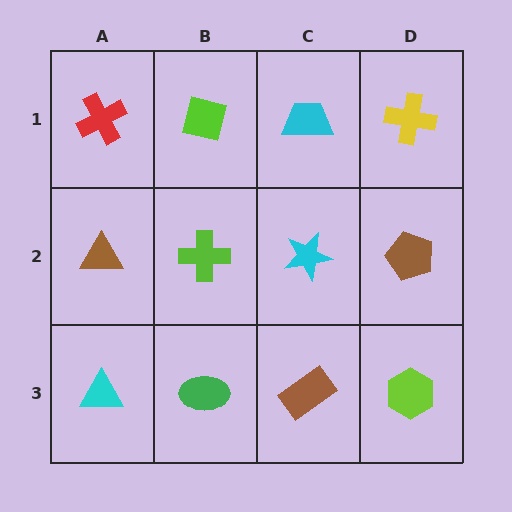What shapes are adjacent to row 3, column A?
A brown triangle (row 2, column A), a green ellipse (row 3, column B).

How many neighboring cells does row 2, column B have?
4.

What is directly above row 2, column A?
A red cross.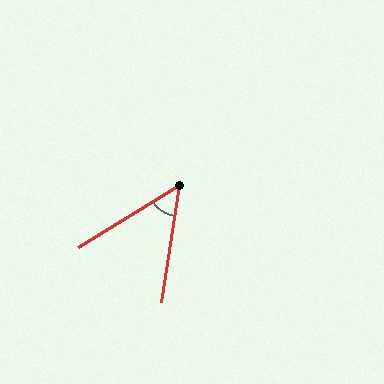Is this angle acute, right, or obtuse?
It is acute.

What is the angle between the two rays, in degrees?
Approximately 50 degrees.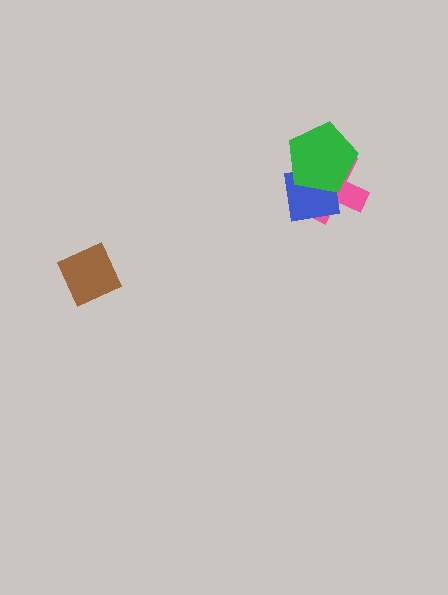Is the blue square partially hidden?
Yes, it is partially covered by another shape.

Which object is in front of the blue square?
The green pentagon is in front of the blue square.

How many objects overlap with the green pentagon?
2 objects overlap with the green pentagon.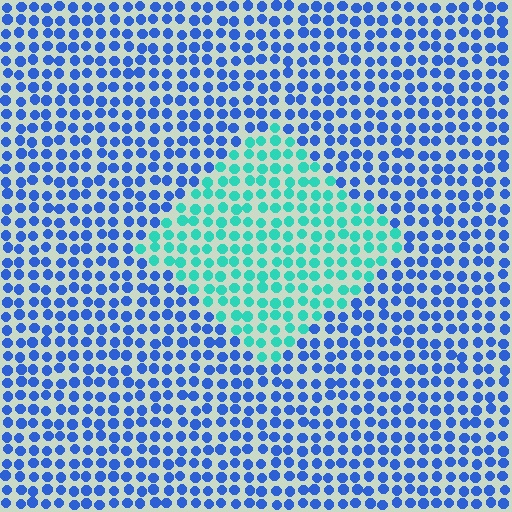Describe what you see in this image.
The image is filled with small blue elements in a uniform arrangement. A diamond-shaped region is visible where the elements are tinted to a slightly different hue, forming a subtle color boundary.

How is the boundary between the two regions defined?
The boundary is defined purely by a slight shift in hue (about 53 degrees). Spacing, size, and orientation are identical on both sides.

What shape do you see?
I see a diamond.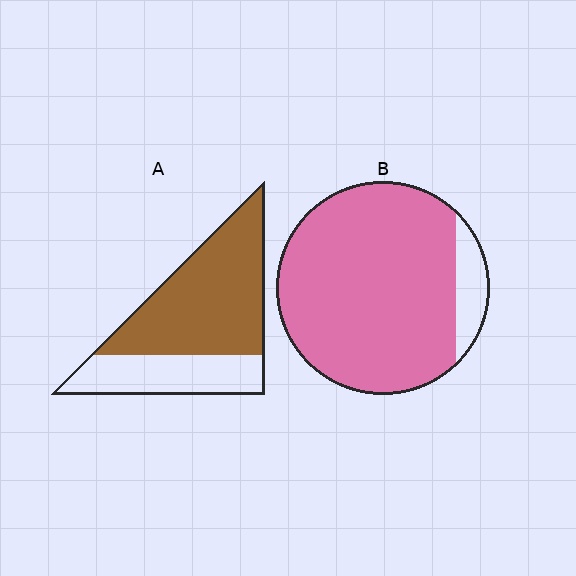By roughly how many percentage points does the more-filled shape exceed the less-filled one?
By roughly 25 percentage points (B over A).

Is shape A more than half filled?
Yes.